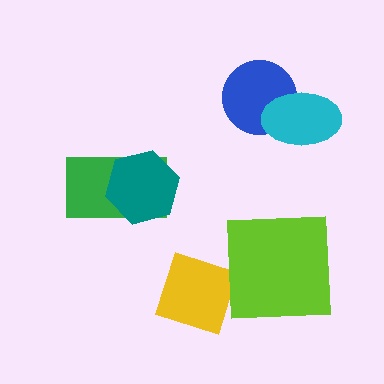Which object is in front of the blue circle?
The cyan ellipse is in front of the blue circle.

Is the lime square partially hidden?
No, no other shape covers it.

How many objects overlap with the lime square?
0 objects overlap with the lime square.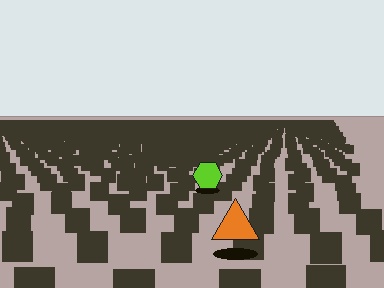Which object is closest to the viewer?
The orange triangle is closest. The texture marks near it are larger and more spread out.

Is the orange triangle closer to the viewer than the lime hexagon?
Yes. The orange triangle is closer — you can tell from the texture gradient: the ground texture is coarser near it.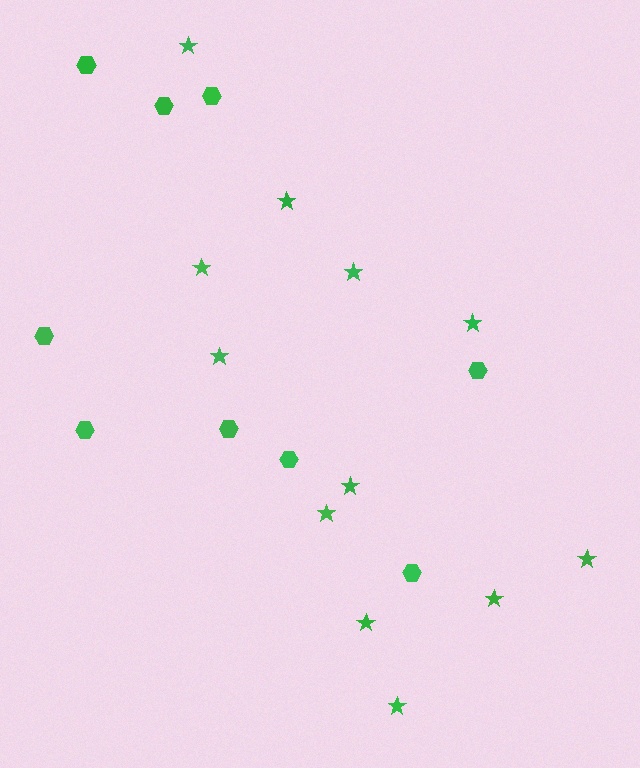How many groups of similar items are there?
There are 2 groups: one group of stars (12) and one group of hexagons (9).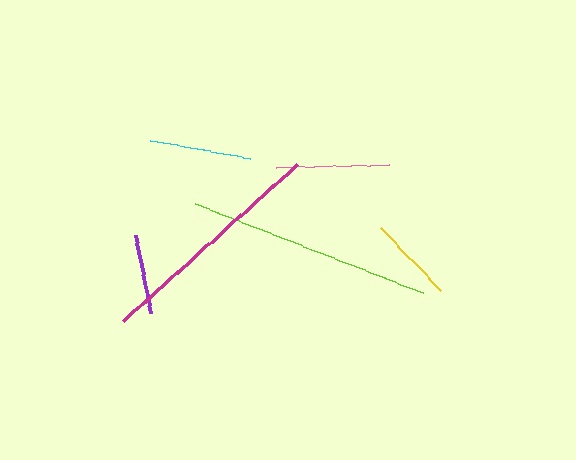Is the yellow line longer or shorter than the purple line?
The yellow line is longer than the purple line.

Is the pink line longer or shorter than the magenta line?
The magenta line is longer than the pink line.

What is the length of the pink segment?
The pink segment is approximately 113 pixels long.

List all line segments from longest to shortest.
From longest to shortest: lime, magenta, pink, cyan, yellow, purple.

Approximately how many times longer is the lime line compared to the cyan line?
The lime line is approximately 2.4 times the length of the cyan line.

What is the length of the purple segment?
The purple segment is approximately 79 pixels long.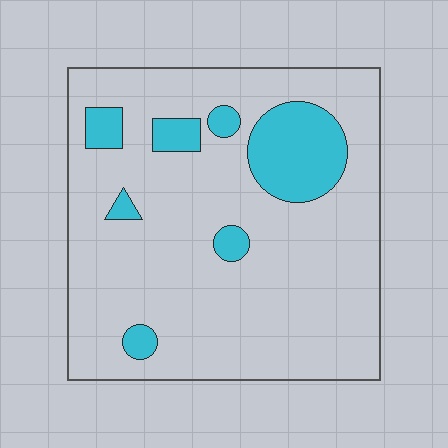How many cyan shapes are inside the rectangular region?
7.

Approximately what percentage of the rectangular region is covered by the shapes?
Approximately 15%.